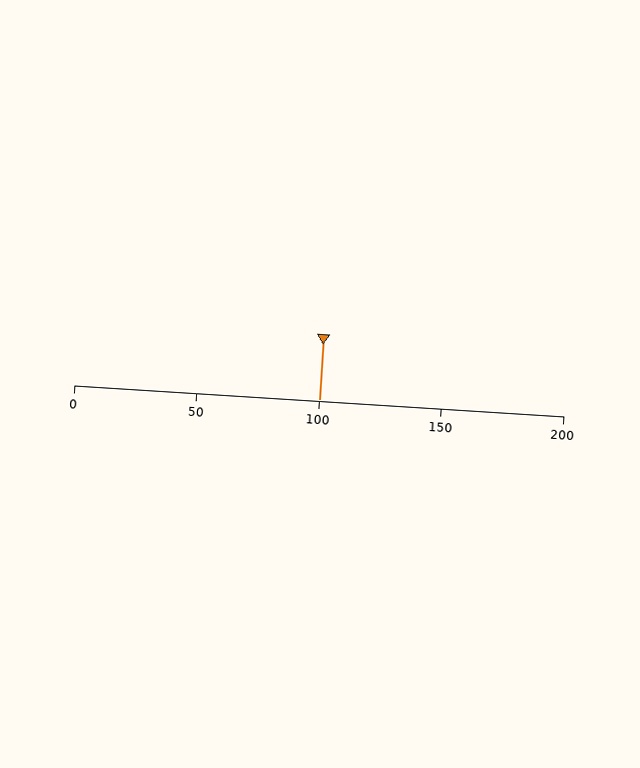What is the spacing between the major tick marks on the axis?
The major ticks are spaced 50 apart.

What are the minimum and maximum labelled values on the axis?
The axis runs from 0 to 200.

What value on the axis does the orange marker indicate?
The marker indicates approximately 100.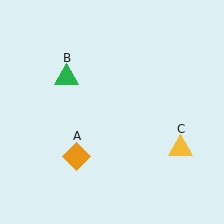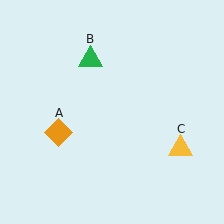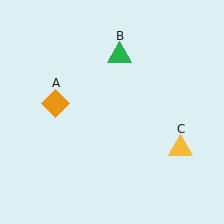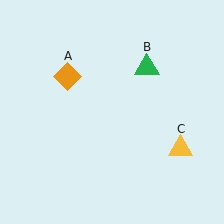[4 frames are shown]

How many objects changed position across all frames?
2 objects changed position: orange diamond (object A), green triangle (object B).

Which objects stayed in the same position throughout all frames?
Yellow triangle (object C) remained stationary.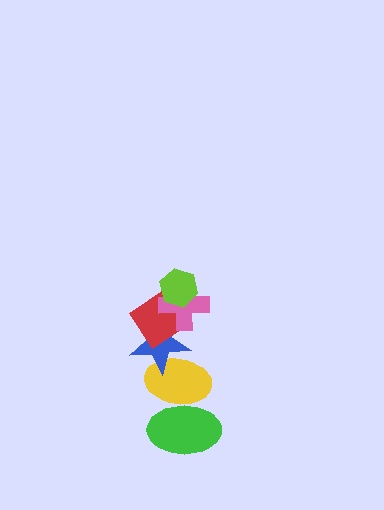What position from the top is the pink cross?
The pink cross is 2nd from the top.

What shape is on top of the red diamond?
The pink cross is on top of the red diamond.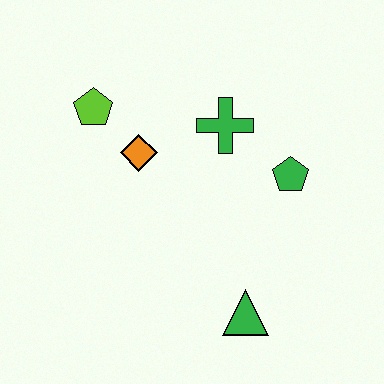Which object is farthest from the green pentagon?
The lime pentagon is farthest from the green pentagon.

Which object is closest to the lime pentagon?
The orange diamond is closest to the lime pentagon.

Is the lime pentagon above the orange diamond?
Yes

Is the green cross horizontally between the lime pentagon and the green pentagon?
Yes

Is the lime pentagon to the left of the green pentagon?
Yes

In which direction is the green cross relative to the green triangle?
The green cross is above the green triangle.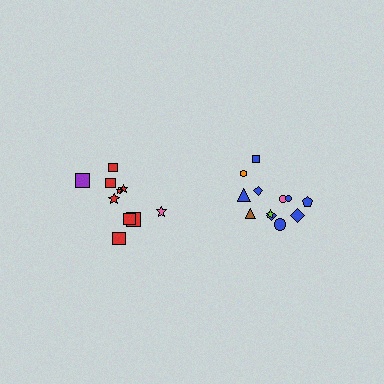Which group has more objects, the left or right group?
The right group.